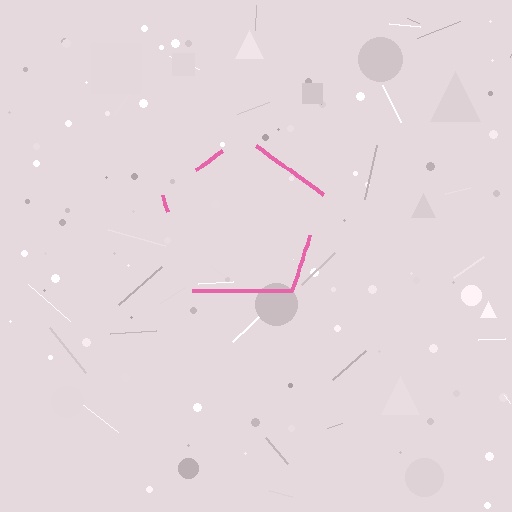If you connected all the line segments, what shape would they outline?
They would outline a pentagon.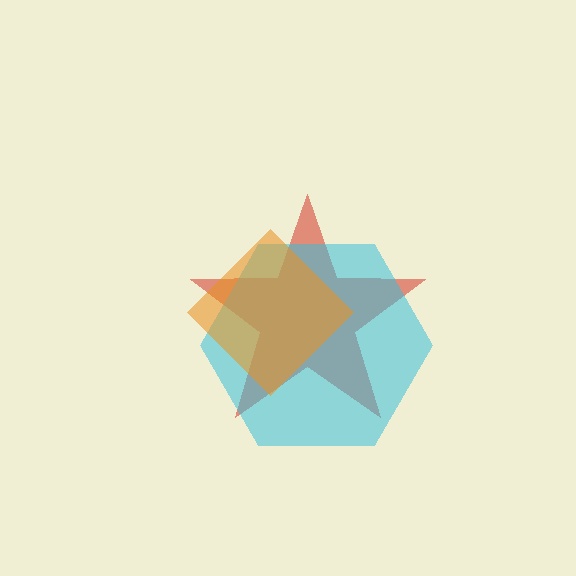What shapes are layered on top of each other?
The layered shapes are: a red star, a cyan hexagon, an orange diamond.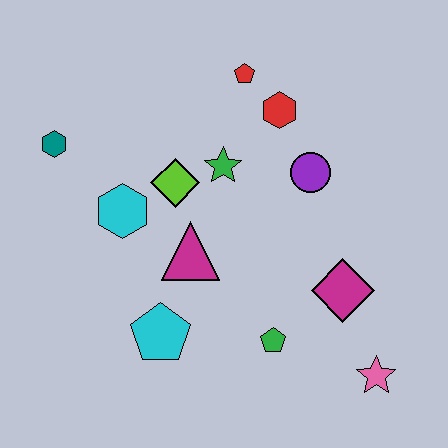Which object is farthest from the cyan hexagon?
The pink star is farthest from the cyan hexagon.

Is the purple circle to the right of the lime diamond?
Yes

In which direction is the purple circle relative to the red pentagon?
The purple circle is below the red pentagon.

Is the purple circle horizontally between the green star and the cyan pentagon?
No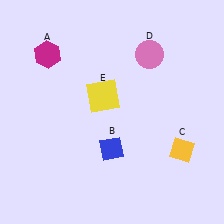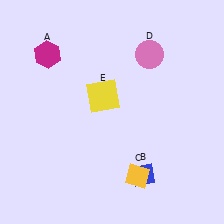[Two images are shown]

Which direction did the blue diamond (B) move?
The blue diamond (B) moved right.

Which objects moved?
The objects that moved are: the blue diamond (B), the yellow diamond (C).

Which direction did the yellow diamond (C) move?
The yellow diamond (C) moved left.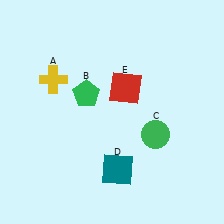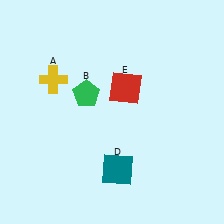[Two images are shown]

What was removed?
The green circle (C) was removed in Image 2.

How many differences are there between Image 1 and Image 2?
There is 1 difference between the two images.